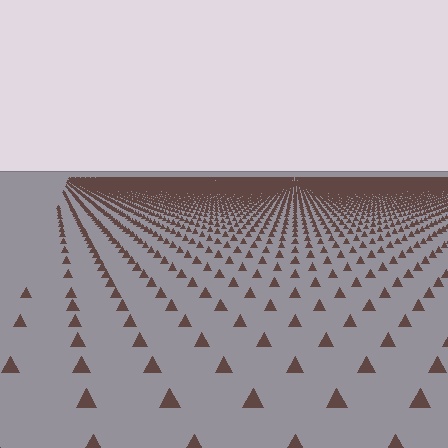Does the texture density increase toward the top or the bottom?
Density increases toward the top.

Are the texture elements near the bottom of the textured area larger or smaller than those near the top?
Larger. Near the bottom, elements are closer to the viewer and appear at a bigger on-screen size.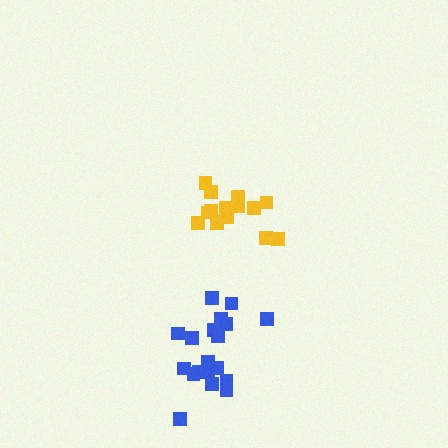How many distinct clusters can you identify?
There are 2 distinct clusters.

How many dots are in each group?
Group 1: 15 dots, Group 2: 19 dots (34 total).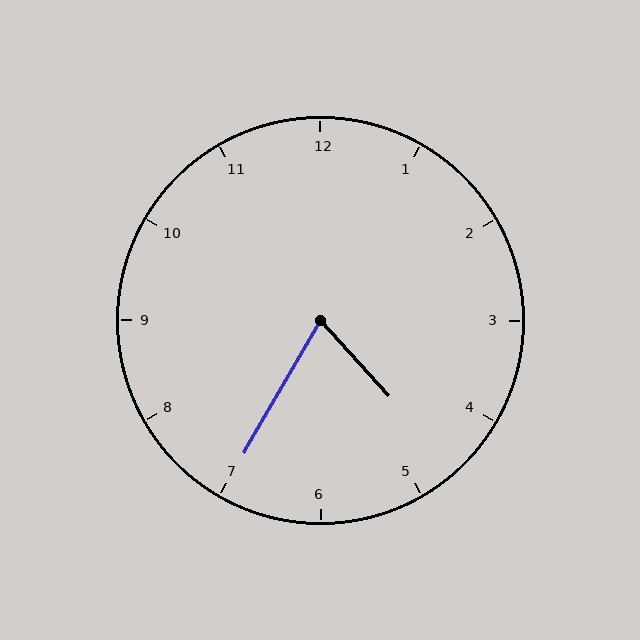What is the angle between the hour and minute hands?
Approximately 72 degrees.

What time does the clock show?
4:35.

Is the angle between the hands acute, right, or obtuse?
It is acute.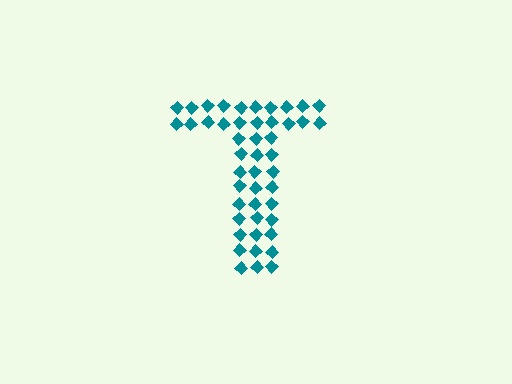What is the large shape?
The large shape is the letter T.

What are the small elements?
The small elements are diamonds.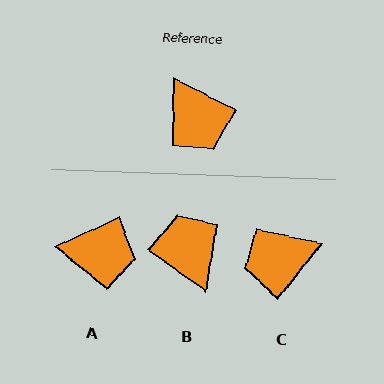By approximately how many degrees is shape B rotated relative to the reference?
Approximately 171 degrees counter-clockwise.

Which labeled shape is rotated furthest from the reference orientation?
B, about 171 degrees away.